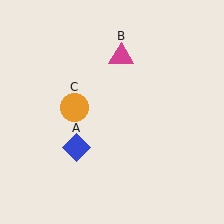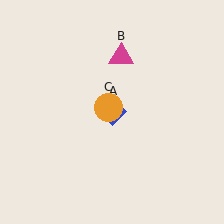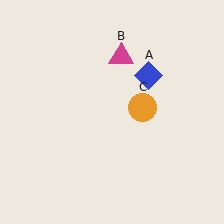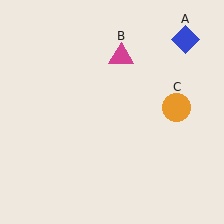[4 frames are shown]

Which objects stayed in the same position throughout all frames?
Magenta triangle (object B) remained stationary.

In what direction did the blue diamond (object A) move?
The blue diamond (object A) moved up and to the right.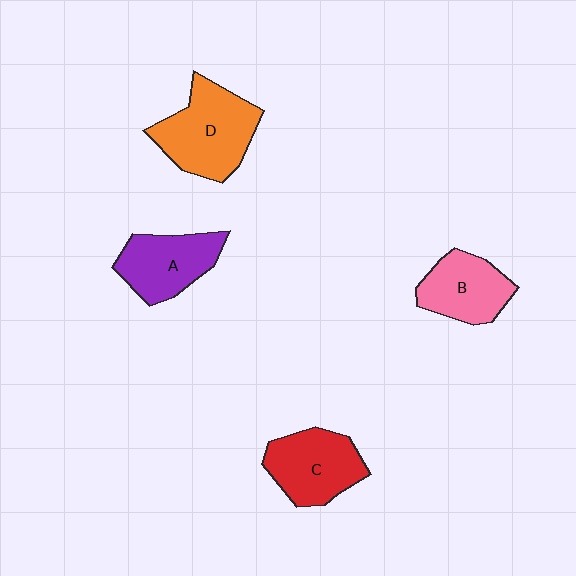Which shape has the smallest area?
Shape B (pink).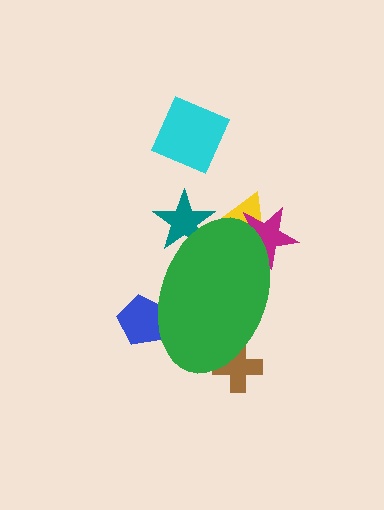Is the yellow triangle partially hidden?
Yes, the yellow triangle is partially hidden behind the green ellipse.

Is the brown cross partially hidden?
Yes, the brown cross is partially hidden behind the green ellipse.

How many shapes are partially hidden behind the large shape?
5 shapes are partially hidden.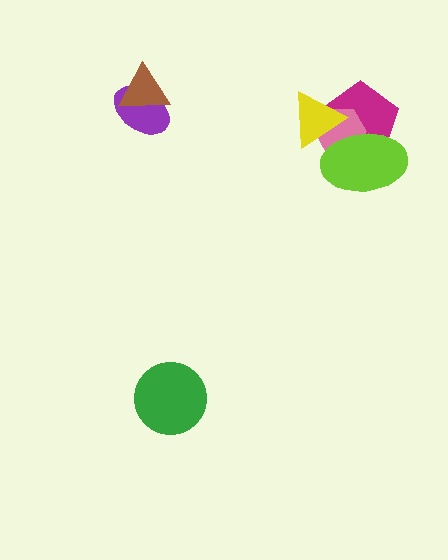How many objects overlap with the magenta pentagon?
3 objects overlap with the magenta pentagon.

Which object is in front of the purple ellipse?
The brown triangle is in front of the purple ellipse.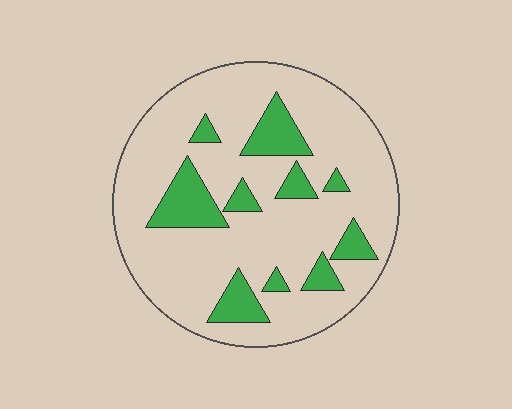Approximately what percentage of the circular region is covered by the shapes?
Approximately 20%.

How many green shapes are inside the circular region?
10.